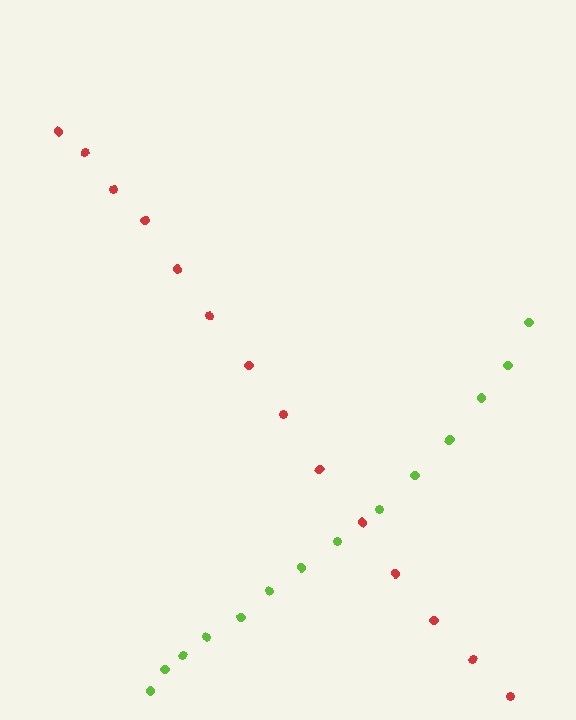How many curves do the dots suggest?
There are 2 distinct paths.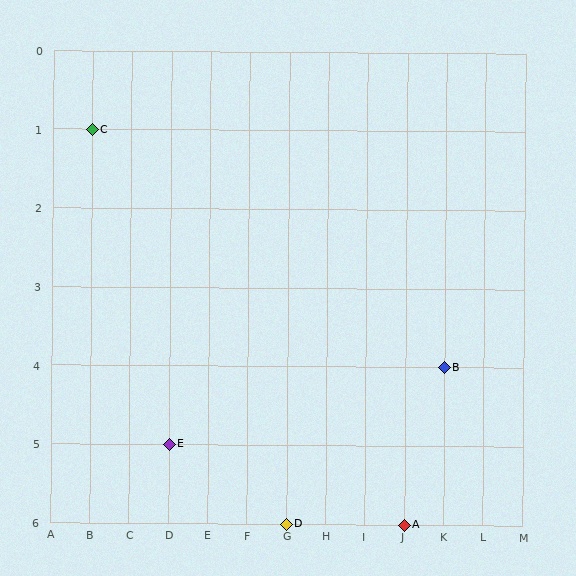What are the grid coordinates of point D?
Point D is at grid coordinates (G, 6).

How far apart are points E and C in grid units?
Points E and C are 2 columns and 4 rows apart (about 4.5 grid units diagonally).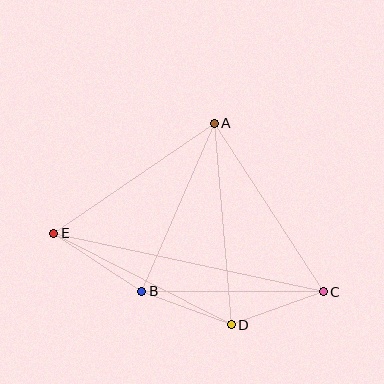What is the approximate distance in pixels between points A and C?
The distance between A and C is approximately 201 pixels.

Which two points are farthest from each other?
Points C and E are farthest from each other.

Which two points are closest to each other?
Points B and D are closest to each other.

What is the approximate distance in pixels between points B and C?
The distance between B and C is approximately 182 pixels.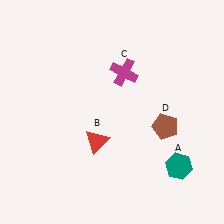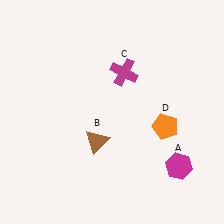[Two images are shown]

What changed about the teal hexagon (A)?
In Image 1, A is teal. In Image 2, it changed to magenta.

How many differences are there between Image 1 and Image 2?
There are 3 differences between the two images.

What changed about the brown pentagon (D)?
In Image 1, D is brown. In Image 2, it changed to orange.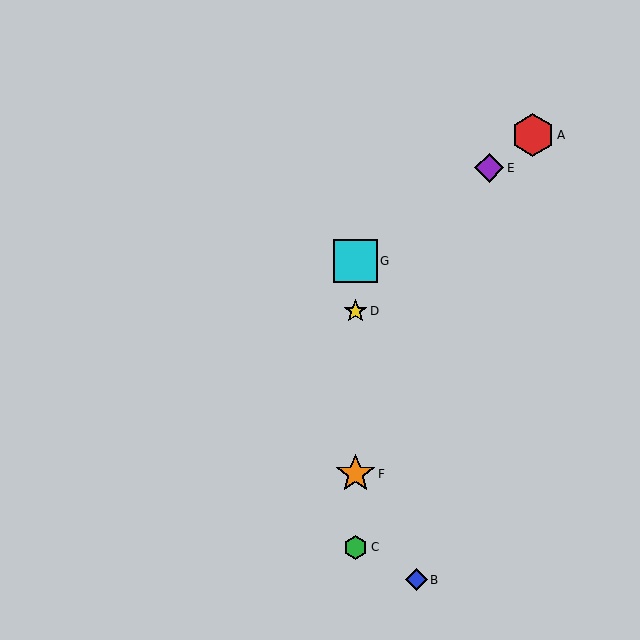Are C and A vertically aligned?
No, C is at x≈355 and A is at x≈533.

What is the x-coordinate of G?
Object G is at x≈355.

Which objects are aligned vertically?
Objects C, D, F, G are aligned vertically.